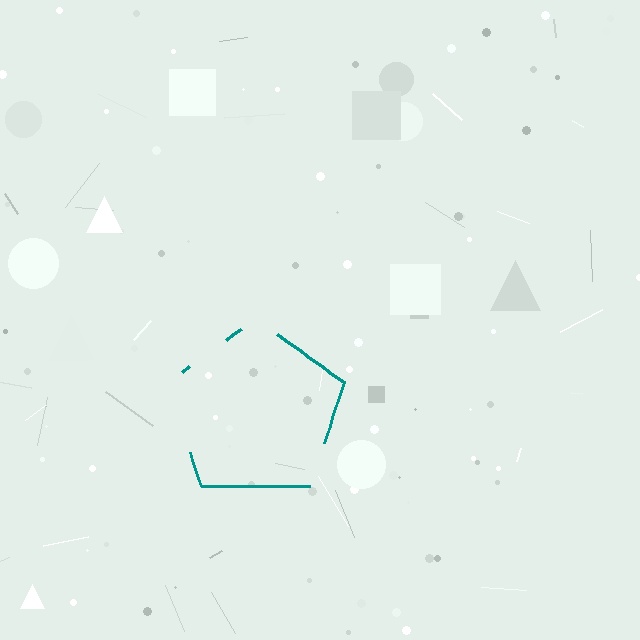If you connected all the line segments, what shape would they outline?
They would outline a pentagon.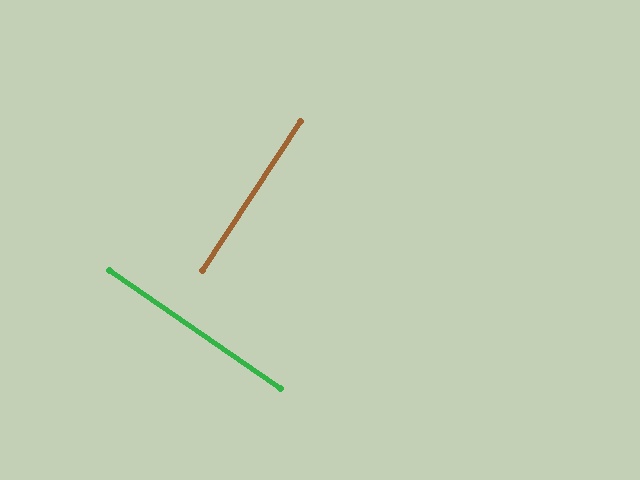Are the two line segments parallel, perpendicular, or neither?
Perpendicular — they meet at approximately 89°.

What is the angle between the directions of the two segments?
Approximately 89 degrees.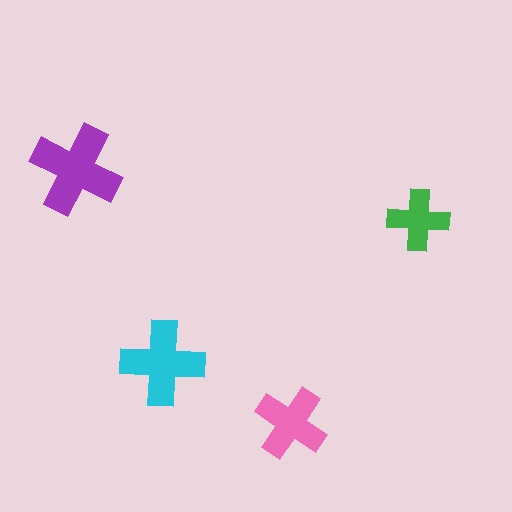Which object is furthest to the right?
The green cross is rightmost.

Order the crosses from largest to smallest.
the purple one, the cyan one, the pink one, the green one.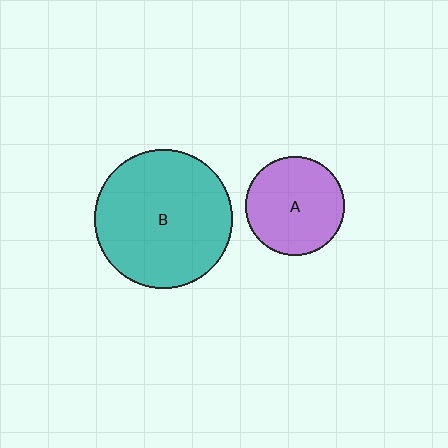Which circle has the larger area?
Circle B (teal).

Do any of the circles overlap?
No, none of the circles overlap.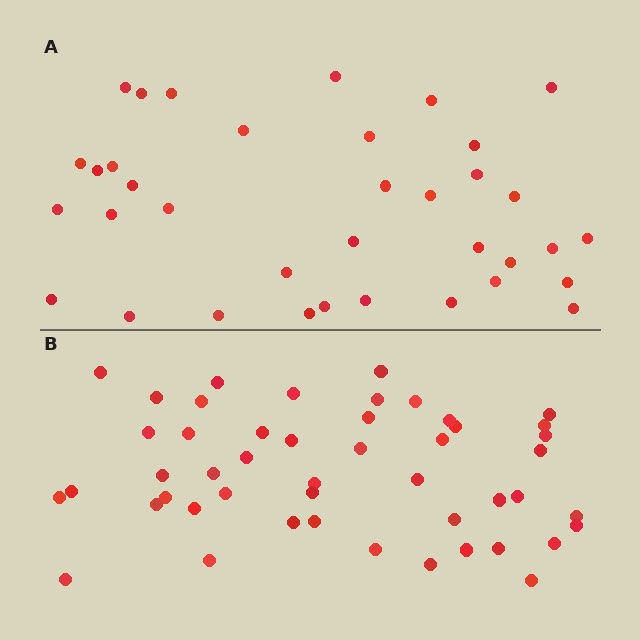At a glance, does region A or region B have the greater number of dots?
Region B (the bottom region) has more dots.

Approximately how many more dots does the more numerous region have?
Region B has roughly 12 or so more dots than region A.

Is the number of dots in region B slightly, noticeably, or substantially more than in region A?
Region B has noticeably more, but not dramatically so. The ratio is roughly 1.3 to 1.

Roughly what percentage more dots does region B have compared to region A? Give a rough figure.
About 35% more.